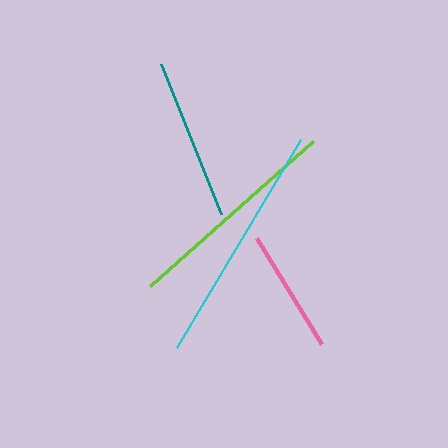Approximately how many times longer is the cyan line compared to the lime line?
The cyan line is approximately 1.1 times the length of the lime line.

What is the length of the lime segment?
The lime segment is approximately 219 pixels long.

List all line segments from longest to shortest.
From longest to shortest: cyan, lime, teal, pink.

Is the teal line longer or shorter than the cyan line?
The cyan line is longer than the teal line.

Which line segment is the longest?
The cyan line is the longest at approximately 242 pixels.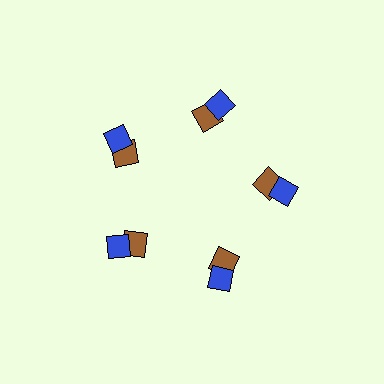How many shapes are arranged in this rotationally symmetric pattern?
There are 10 shapes, arranged in 5 groups of 2.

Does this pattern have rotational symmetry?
Yes, this pattern has 5-fold rotational symmetry. It looks the same after rotating 72 degrees around the center.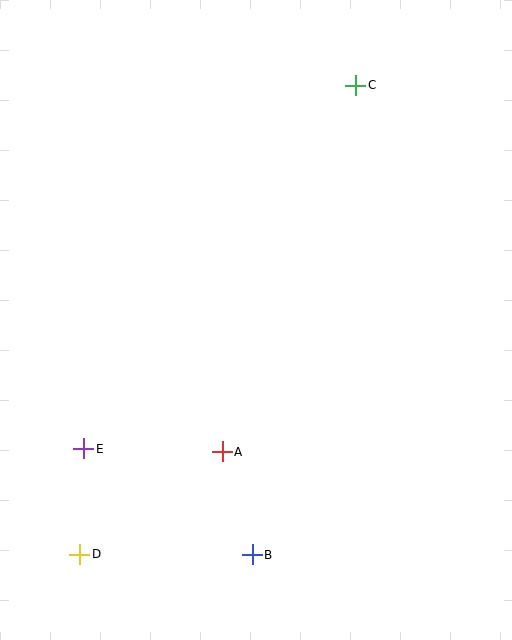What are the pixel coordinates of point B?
Point B is at (252, 555).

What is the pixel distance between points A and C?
The distance between A and C is 390 pixels.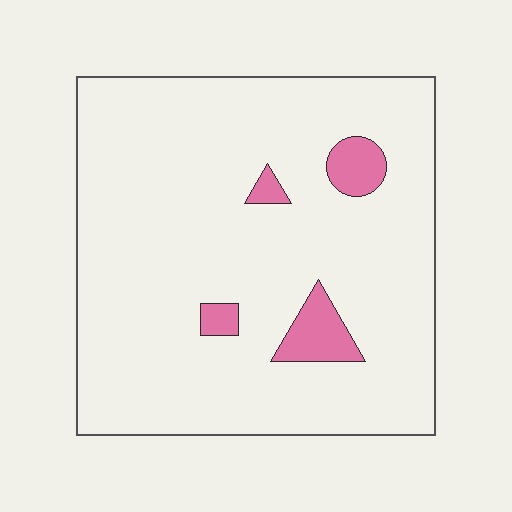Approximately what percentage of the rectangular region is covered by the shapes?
Approximately 5%.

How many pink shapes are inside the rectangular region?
4.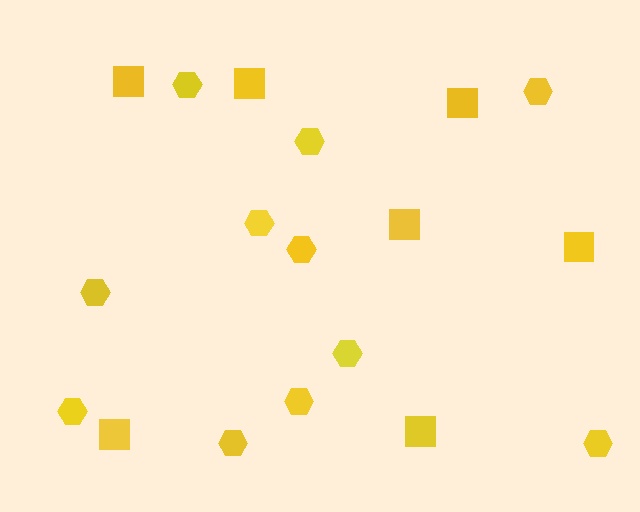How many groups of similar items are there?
There are 2 groups: one group of squares (7) and one group of hexagons (11).